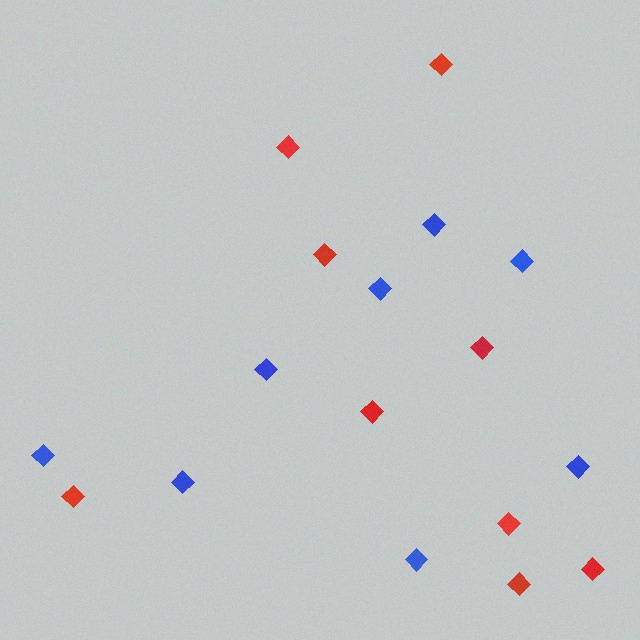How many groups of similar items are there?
There are 2 groups: one group of blue diamonds (8) and one group of red diamonds (9).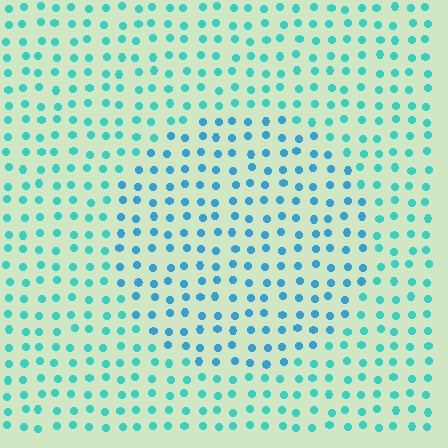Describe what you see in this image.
The image is filled with small cyan elements in a uniform arrangement. A circle-shaped region is visible where the elements are tinted to a slightly different hue, forming a subtle color boundary.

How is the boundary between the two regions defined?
The boundary is defined purely by a slight shift in hue (about 25 degrees). Spacing, size, and orientation are identical on both sides.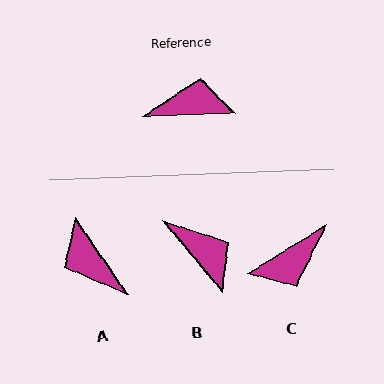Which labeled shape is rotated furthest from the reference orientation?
C, about 150 degrees away.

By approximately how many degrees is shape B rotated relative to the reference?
Approximately 51 degrees clockwise.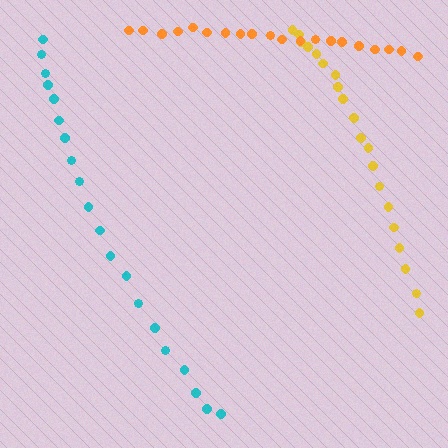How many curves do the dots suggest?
There are 3 distinct paths.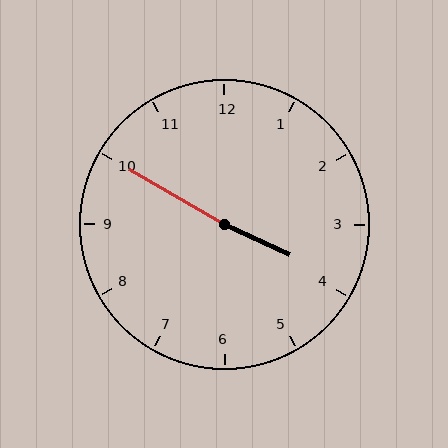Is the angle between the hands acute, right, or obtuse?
It is obtuse.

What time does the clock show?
3:50.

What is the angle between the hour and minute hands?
Approximately 175 degrees.